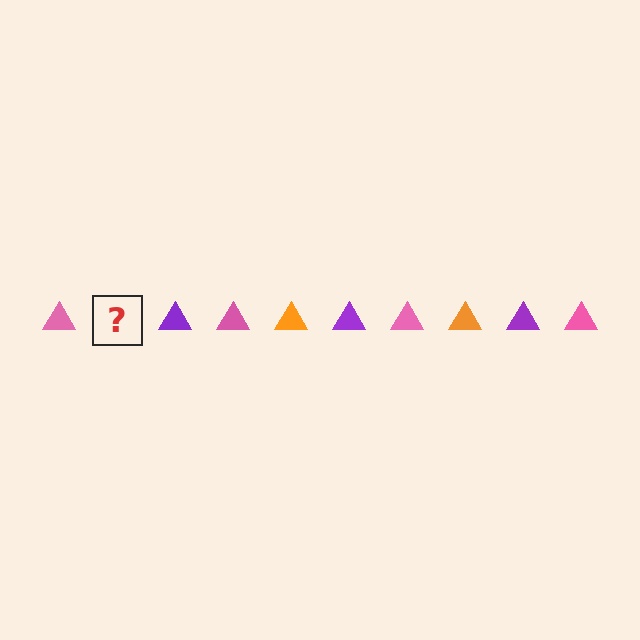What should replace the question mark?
The question mark should be replaced with an orange triangle.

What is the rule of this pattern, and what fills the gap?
The rule is that the pattern cycles through pink, orange, purple triangles. The gap should be filled with an orange triangle.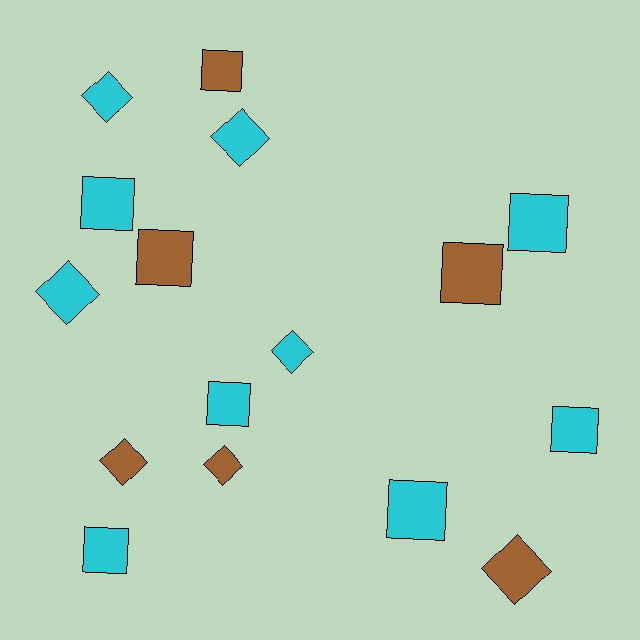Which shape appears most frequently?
Square, with 9 objects.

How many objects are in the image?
There are 16 objects.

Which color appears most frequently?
Cyan, with 10 objects.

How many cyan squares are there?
There are 6 cyan squares.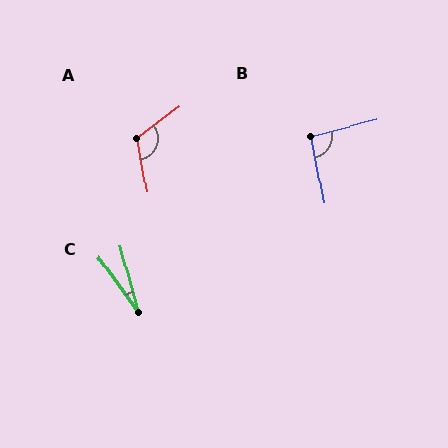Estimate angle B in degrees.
Approximately 93 degrees.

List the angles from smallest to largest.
C (21°), B (93°), A (118°).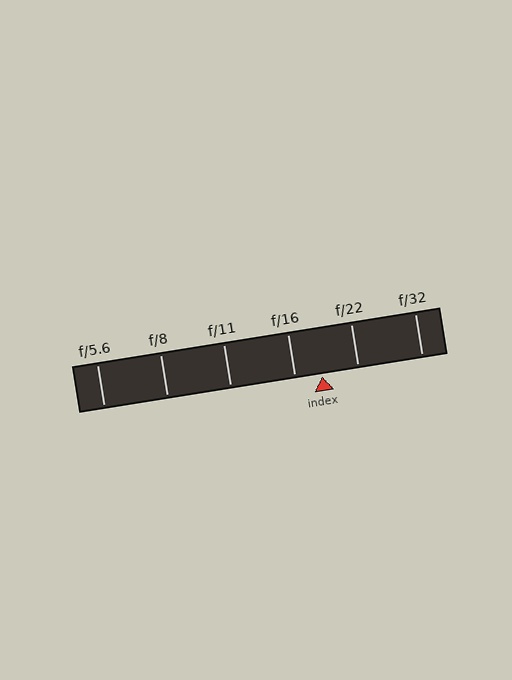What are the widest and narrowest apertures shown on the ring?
The widest aperture shown is f/5.6 and the narrowest is f/32.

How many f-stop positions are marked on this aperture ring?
There are 6 f-stop positions marked.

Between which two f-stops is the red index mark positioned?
The index mark is between f/16 and f/22.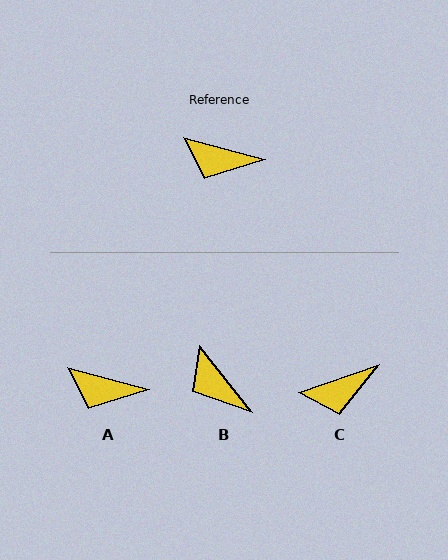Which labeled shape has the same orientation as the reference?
A.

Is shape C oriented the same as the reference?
No, it is off by about 34 degrees.